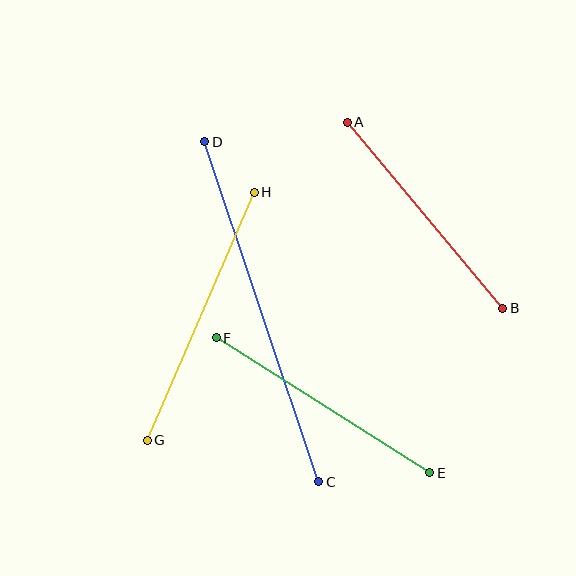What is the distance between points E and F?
The distance is approximately 253 pixels.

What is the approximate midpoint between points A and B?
The midpoint is at approximately (425, 215) pixels.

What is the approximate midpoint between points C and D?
The midpoint is at approximately (262, 312) pixels.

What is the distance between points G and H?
The distance is approximately 270 pixels.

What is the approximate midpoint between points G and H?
The midpoint is at approximately (201, 316) pixels.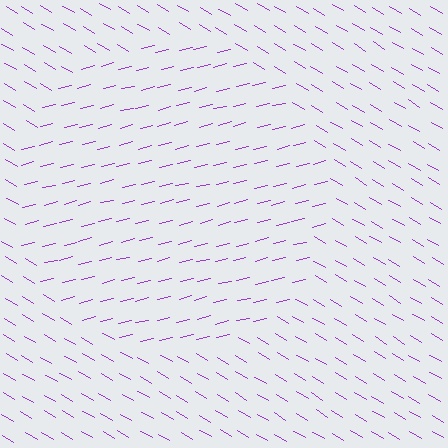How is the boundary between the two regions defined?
The boundary is defined purely by a change in line orientation (approximately 45 degrees difference). All lines are the same color and thickness.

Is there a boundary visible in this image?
Yes, there is a texture boundary formed by a change in line orientation.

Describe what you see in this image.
The image is filled with small purple line segments. A circle region in the image has lines oriented differently from the surrounding lines, creating a visible texture boundary.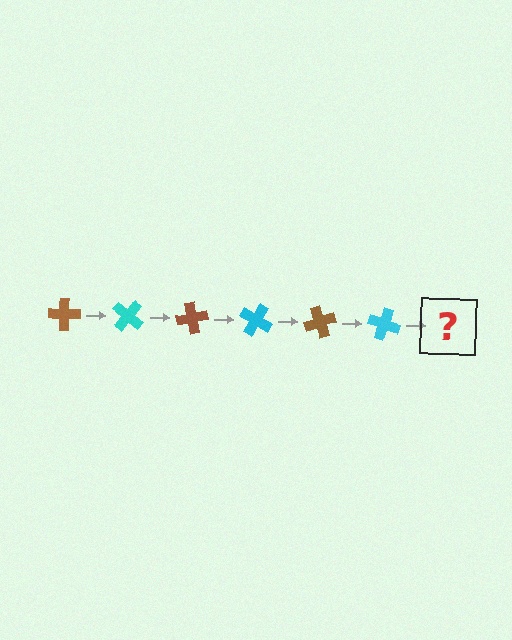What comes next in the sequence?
The next element should be a brown cross, rotated 240 degrees from the start.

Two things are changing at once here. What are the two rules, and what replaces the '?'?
The two rules are that it rotates 40 degrees each step and the color cycles through brown and cyan. The '?' should be a brown cross, rotated 240 degrees from the start.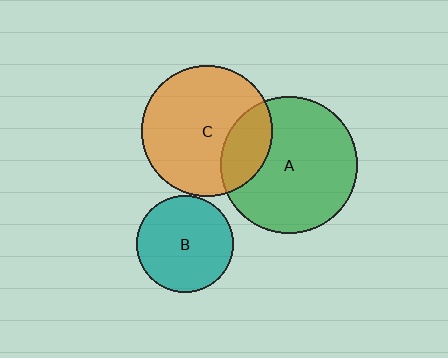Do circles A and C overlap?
Yes.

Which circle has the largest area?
Circle A (green).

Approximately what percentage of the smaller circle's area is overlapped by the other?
Approximately 25%.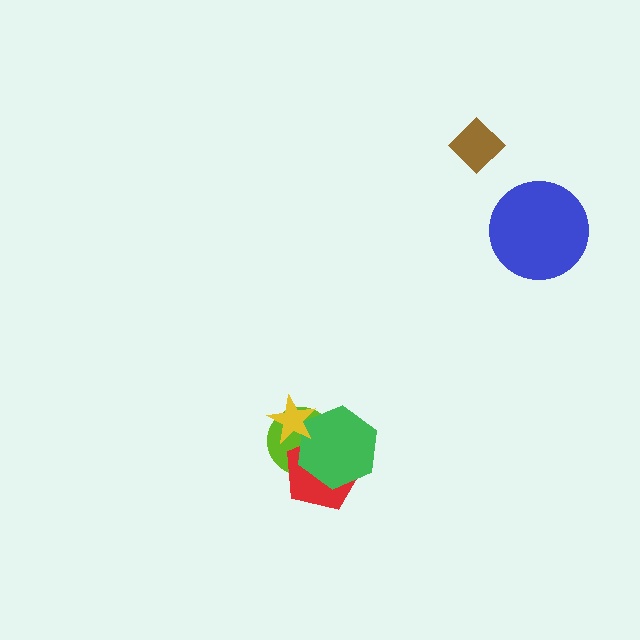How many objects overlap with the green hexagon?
3 objects overlap with the green hexagon.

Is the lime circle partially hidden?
Yes, it is partially covered by another shape.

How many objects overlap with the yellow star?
3 objects overlap with the yellow star.